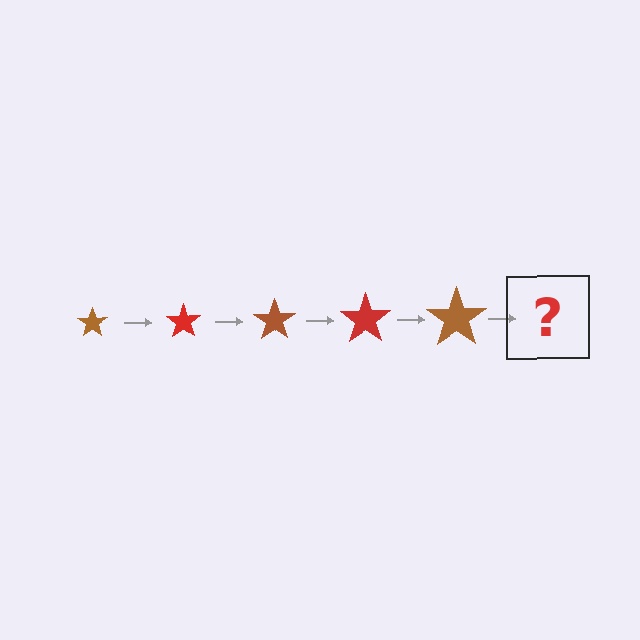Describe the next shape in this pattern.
It should be a red star, larger than the previous one.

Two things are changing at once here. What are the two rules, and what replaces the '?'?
The two rules are that the star grows larger each step and the color cycles through brown and red. The '?' should be a red star, larger than the previous one.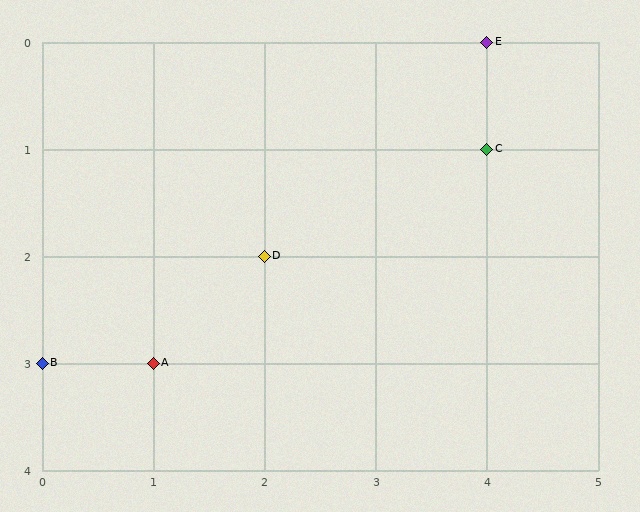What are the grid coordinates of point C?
Point C is at grid coordinates (4, 1).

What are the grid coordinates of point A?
Point A is at grid coordinates (1, 3).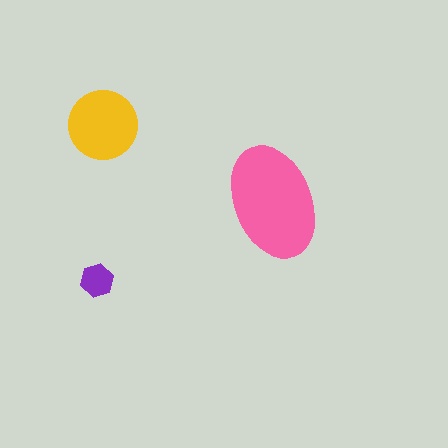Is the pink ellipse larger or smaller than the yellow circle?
Larger.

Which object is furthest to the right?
The pink ellipse is rightmost.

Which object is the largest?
The pink ellipse.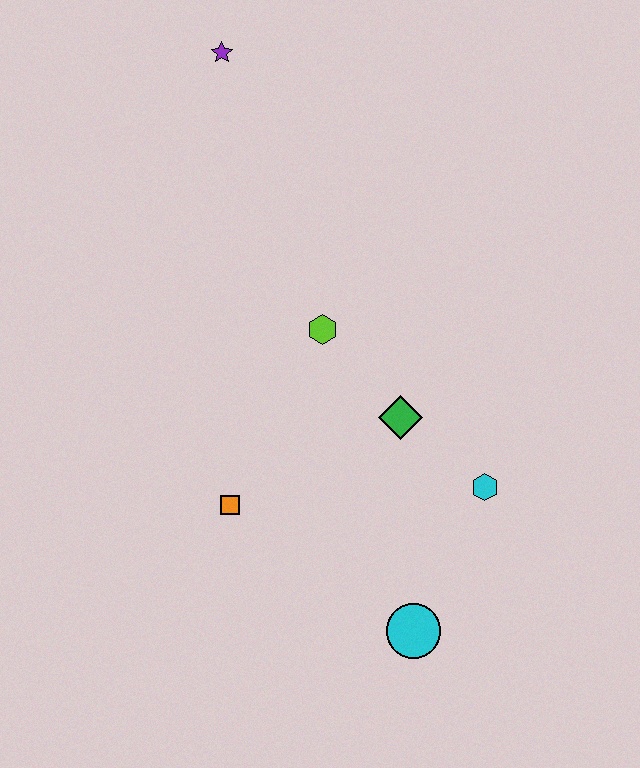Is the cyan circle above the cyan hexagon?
No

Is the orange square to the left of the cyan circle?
Yes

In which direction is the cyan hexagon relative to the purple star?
The cyan hexagon is below the purple star.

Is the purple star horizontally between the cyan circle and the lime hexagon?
No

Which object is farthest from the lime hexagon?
The cyan circle is farthest from the lime hexagon.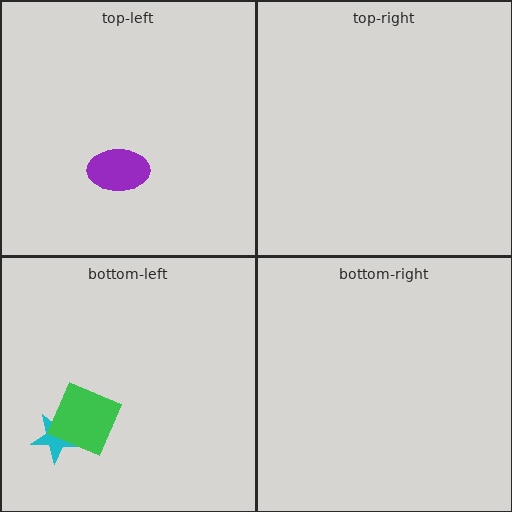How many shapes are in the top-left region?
1.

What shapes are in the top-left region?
The purple ellipse.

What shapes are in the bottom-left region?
The cyan star, the green diamond.